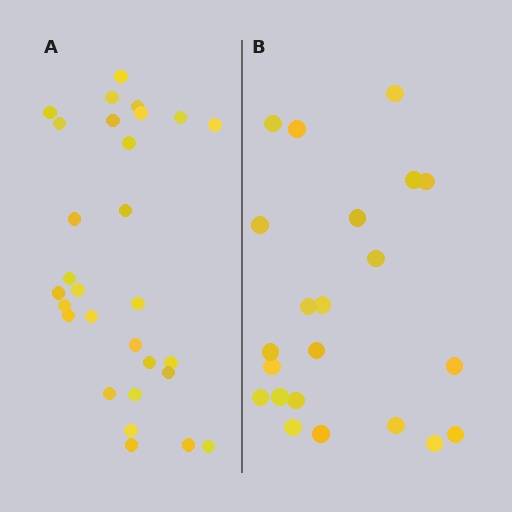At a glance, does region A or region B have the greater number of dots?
Region A (the left region) has more dots.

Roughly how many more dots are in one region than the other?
Region A has roughly 8 or so more dots than region B.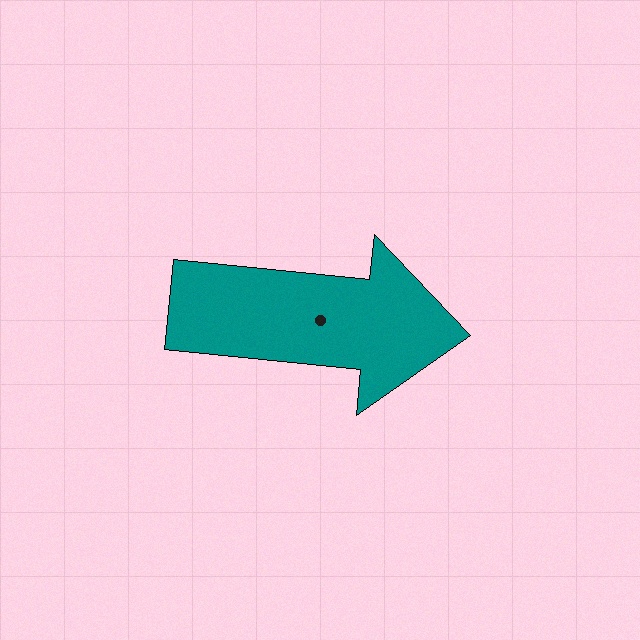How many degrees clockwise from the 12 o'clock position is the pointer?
Approximately 96 degrees.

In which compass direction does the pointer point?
East.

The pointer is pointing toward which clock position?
Roughly 3 o'clock.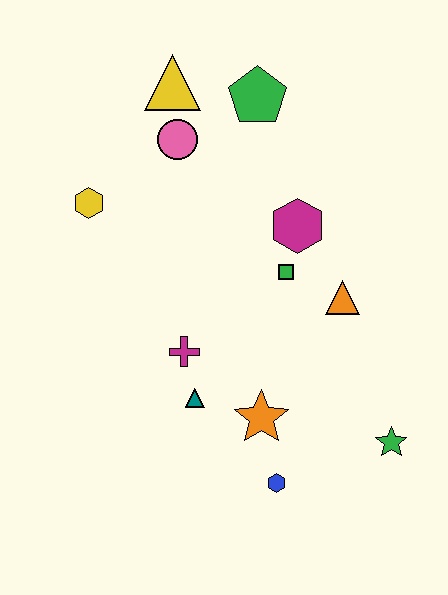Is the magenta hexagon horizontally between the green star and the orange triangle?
No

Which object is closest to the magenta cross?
The teal triangle is closest to the magenta cross.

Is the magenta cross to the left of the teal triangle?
Yes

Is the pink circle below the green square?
No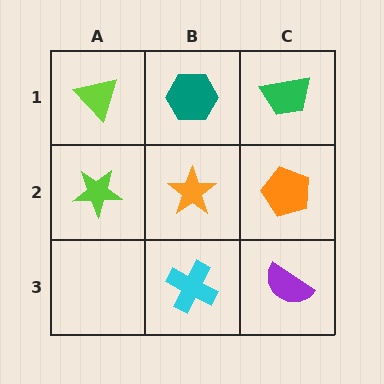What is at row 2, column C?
An orange pentagon.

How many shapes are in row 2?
3 shapes.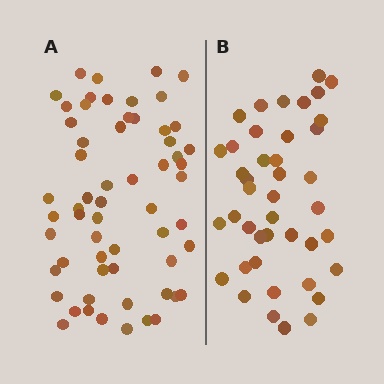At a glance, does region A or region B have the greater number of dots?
Region A (the left region) has more dots.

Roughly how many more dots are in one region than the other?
Region A has approximately 20 more dots than region B.